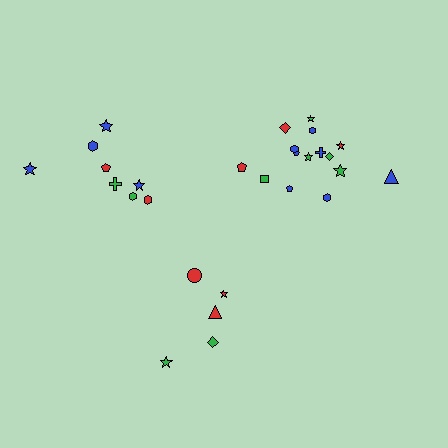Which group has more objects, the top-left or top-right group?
The top-right group.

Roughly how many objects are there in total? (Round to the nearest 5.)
Roughly 30 objects in total.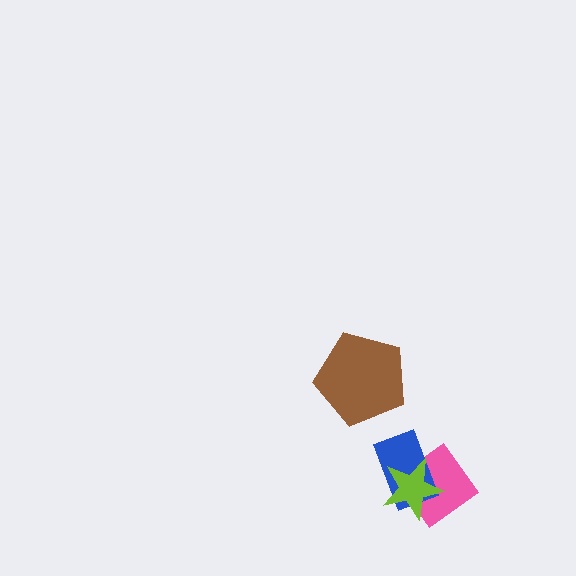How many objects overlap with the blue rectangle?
2 objects overlap with the blue rectangle.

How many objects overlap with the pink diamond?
2 objects overlap with the pink diamond.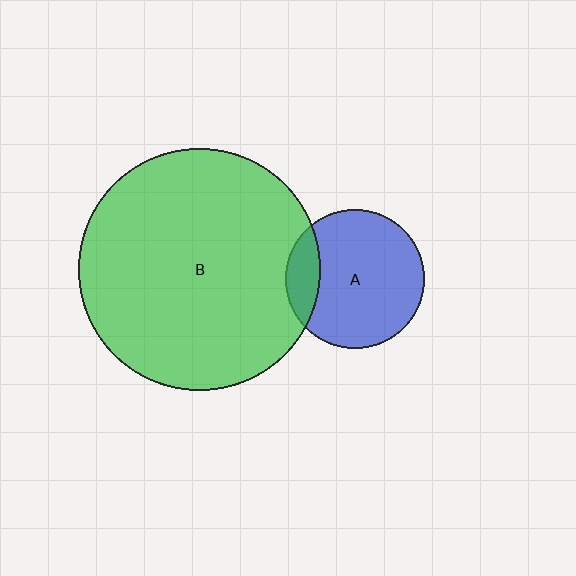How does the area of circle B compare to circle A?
Approximately 3.0 times.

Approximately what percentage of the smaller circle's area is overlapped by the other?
Approximately 15%.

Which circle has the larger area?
Circle B (green).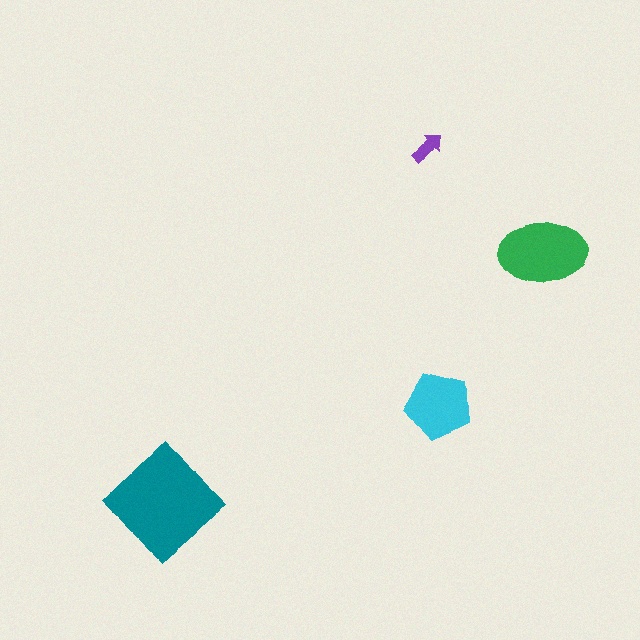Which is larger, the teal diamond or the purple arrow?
The teal diamond.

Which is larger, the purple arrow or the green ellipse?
The green ellipse.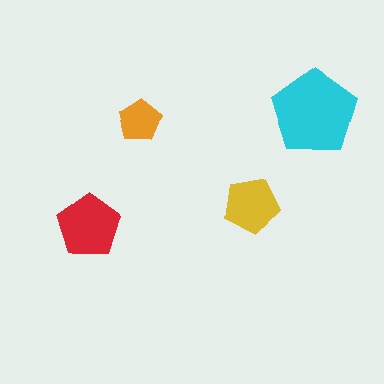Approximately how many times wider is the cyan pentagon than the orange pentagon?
About 2 times wider.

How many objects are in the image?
There are 4 objects in the image.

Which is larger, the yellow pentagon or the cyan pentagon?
The cyan one.